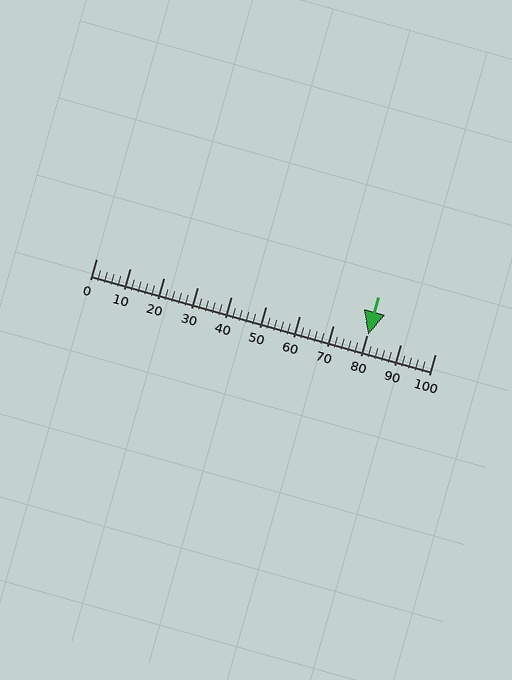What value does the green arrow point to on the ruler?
The green arrow points to approximately 80.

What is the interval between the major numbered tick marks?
The major tick marks are spaced 10 units apart.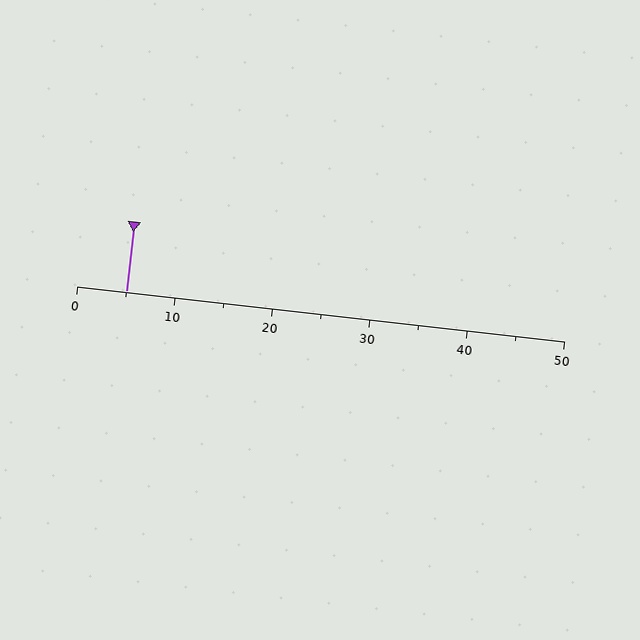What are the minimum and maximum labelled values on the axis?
The axis runs from 0 to 50.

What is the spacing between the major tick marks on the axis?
The major ticks are spaced 10 apart.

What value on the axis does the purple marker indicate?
The marker indicates approximately 5.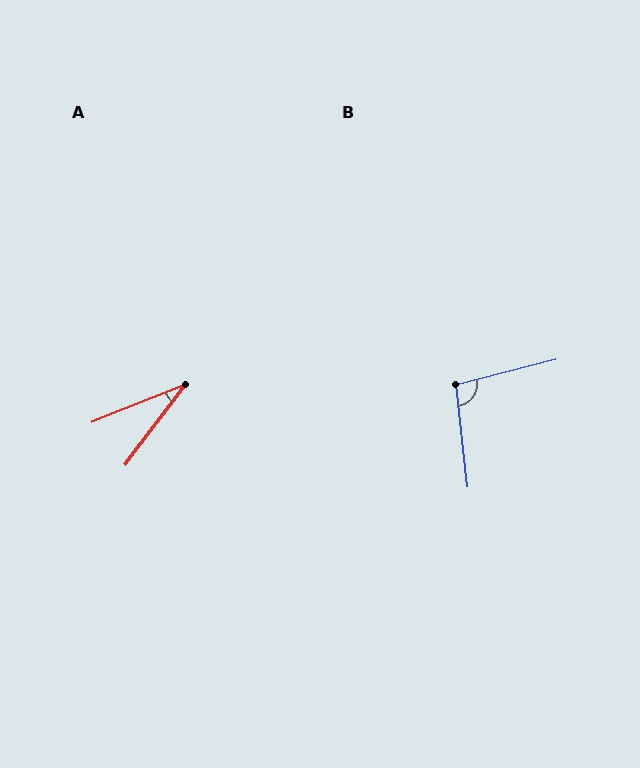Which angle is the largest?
B, at approximately 97 degrees.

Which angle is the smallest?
A, at approximately 31 degrees.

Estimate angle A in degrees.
Approximately 31 degrees.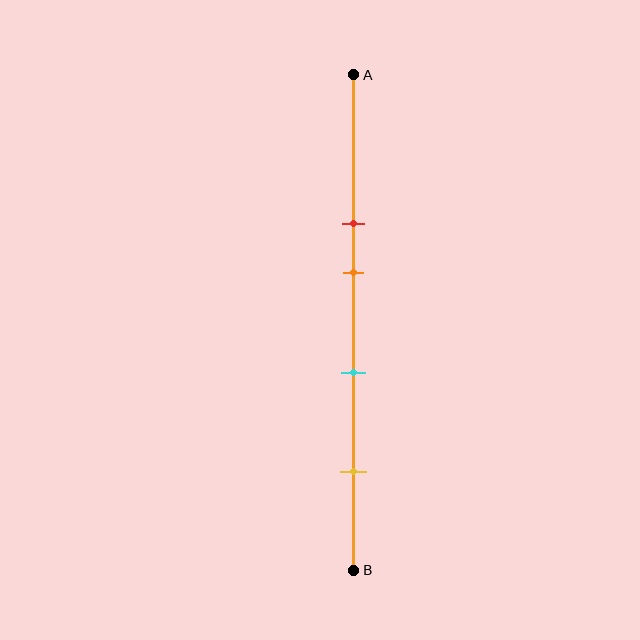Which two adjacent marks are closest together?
The red and orange marks are the closest adjacent pair.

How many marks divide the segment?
There are 4 marks dividing the segment.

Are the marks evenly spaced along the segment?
No, the marks are not evenly spaced.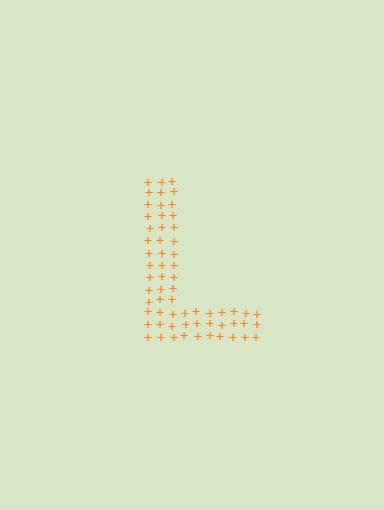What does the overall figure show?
The overall figure shows the letter L.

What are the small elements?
The small elements are plus signs.